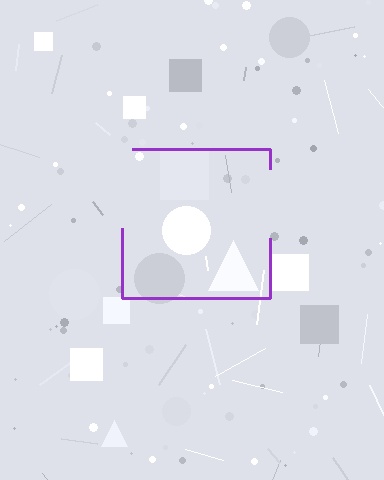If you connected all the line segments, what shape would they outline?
They would outline a square.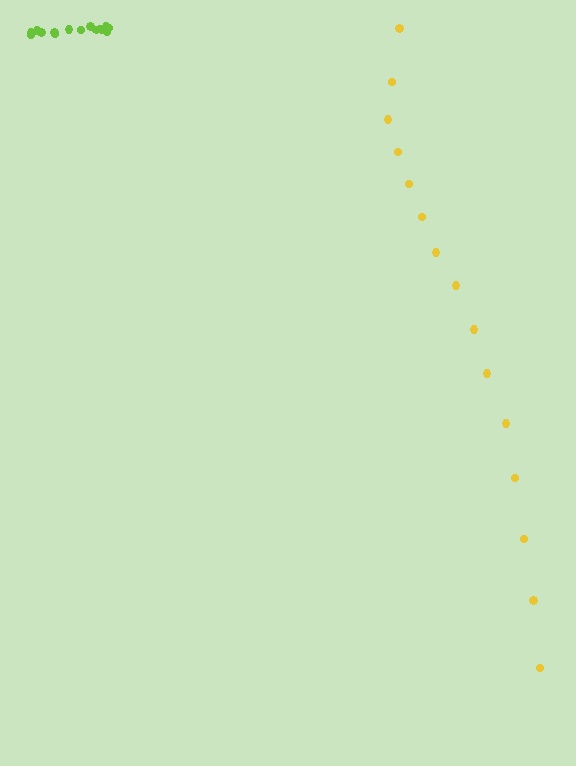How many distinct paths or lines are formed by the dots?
There are 2 distinct paths.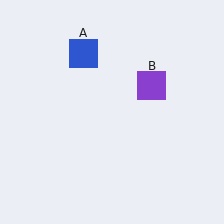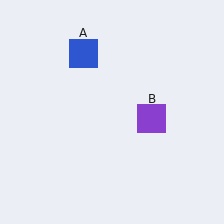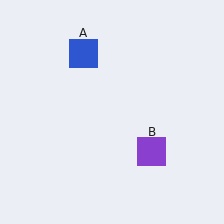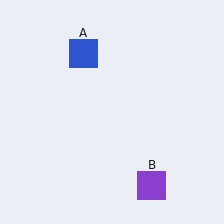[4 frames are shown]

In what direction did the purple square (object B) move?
The purple square (object B) moved down.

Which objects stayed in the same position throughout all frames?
Blue square (object A) remained stationary.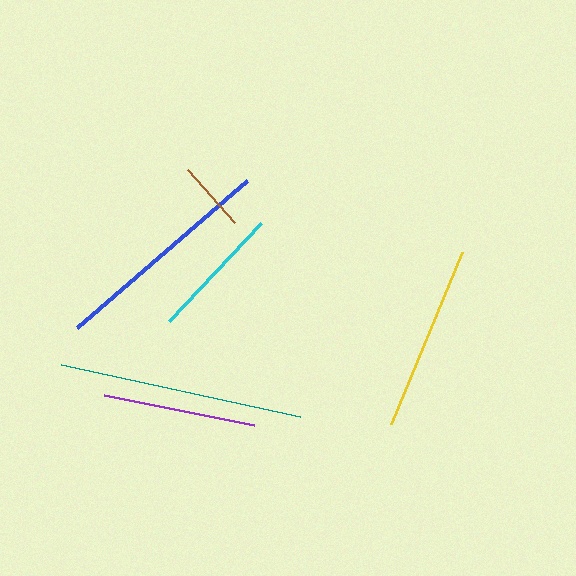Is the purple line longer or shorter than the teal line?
The teal line is longer than the purple line.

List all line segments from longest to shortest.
From longest to shortest: teal, blue, yellow, purple, cyan, brown.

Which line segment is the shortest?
The brown line is the shortest at approximately 71 pixels.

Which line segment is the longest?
The teal line is the longest at approximately 245 pixels.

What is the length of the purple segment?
The purple segment is approximately 153 pixels long.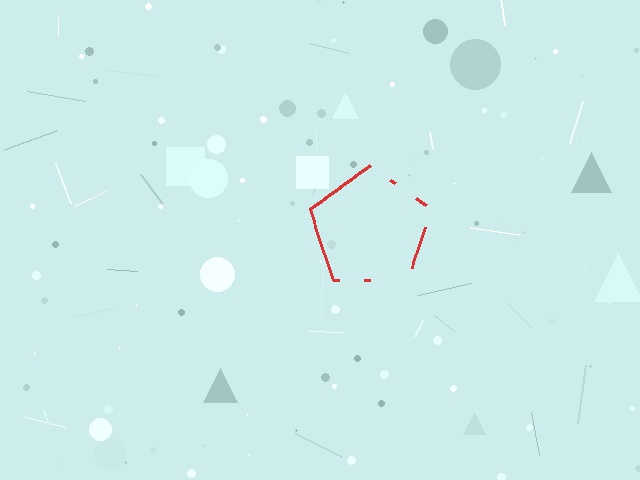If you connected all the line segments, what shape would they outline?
They would outline a pentagon.